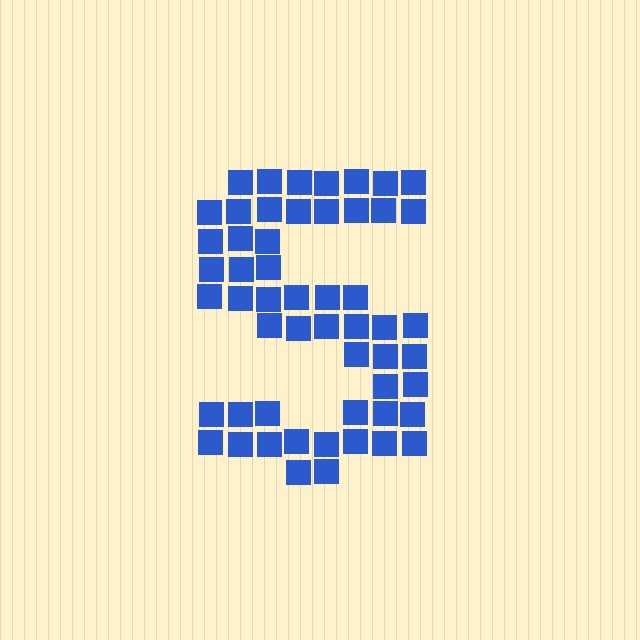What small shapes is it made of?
It is made of small squares.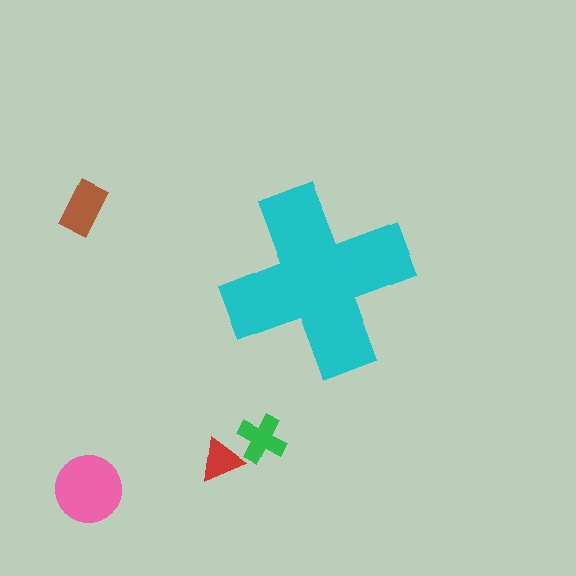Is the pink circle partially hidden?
No, the pink circle is fully visible.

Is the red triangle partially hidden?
No, the red triangle is fully visible.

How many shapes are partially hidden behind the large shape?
0 shapes are partially hidden.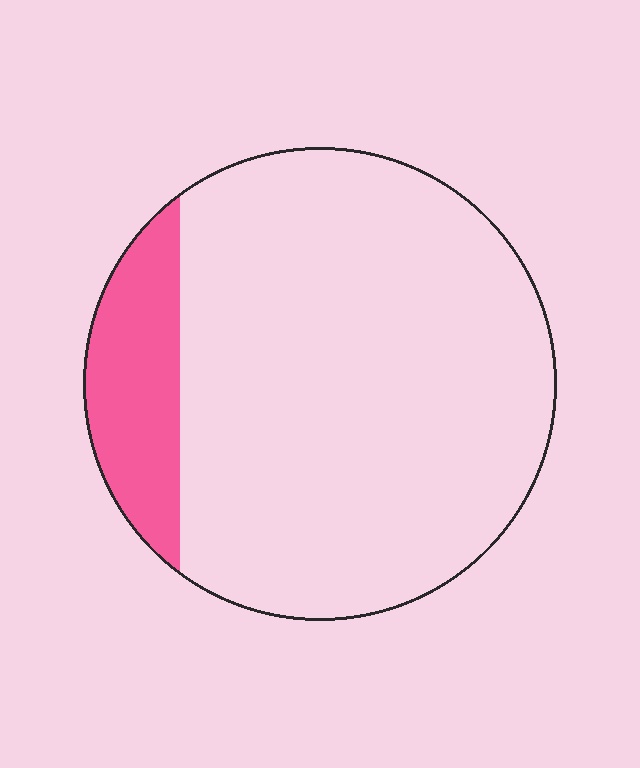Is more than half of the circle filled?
No.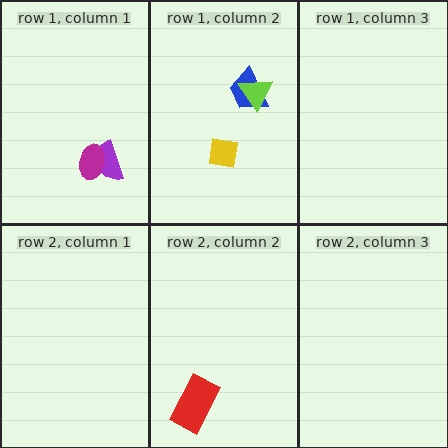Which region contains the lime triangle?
The row 1, column 2 region.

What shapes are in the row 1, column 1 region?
The purple semicircle, the magenta ellipse.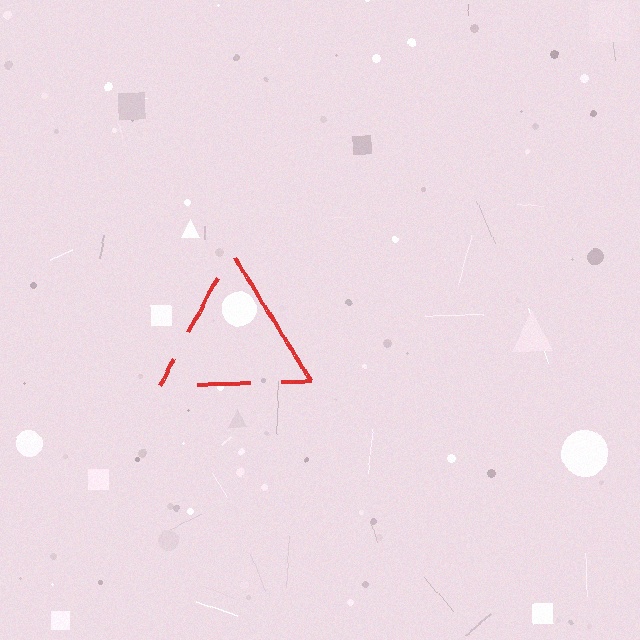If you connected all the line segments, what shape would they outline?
They would outline a triangle.